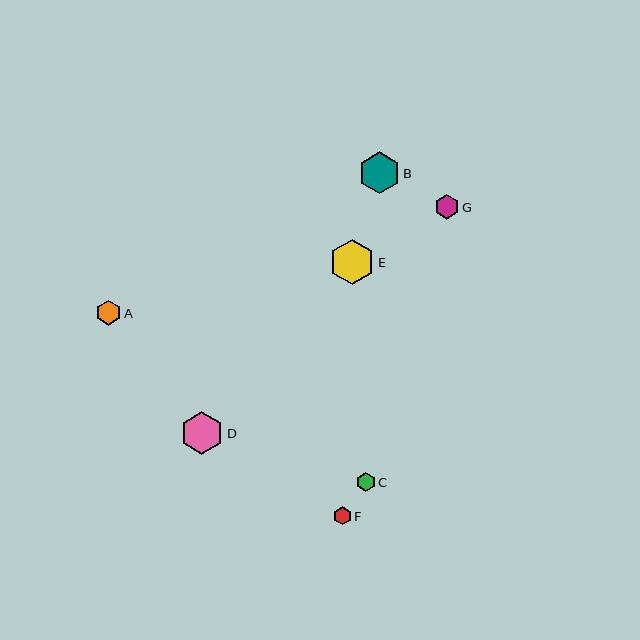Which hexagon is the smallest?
Hexagon F is the smallest with a size of approximately 18 pixels.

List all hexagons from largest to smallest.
From largest to smallest: E, D, B, G, A, C, F.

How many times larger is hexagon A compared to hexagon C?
Hexagon A is approximately 1.3 times the size of hexagon C.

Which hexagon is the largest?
Hexagon E is the largest with a size of approximately 45 pixels.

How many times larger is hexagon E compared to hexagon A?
Hexagon E is approximately 1.8 times the size of hexagon A.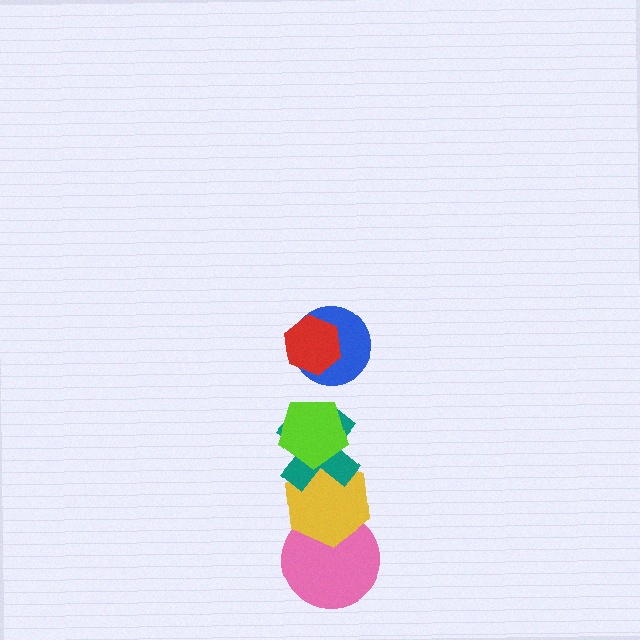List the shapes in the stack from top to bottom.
From top to bottom: the red hexagon, the blue circle, the lime pentagon, the teal cross, the yellow hexagon, the pink circle.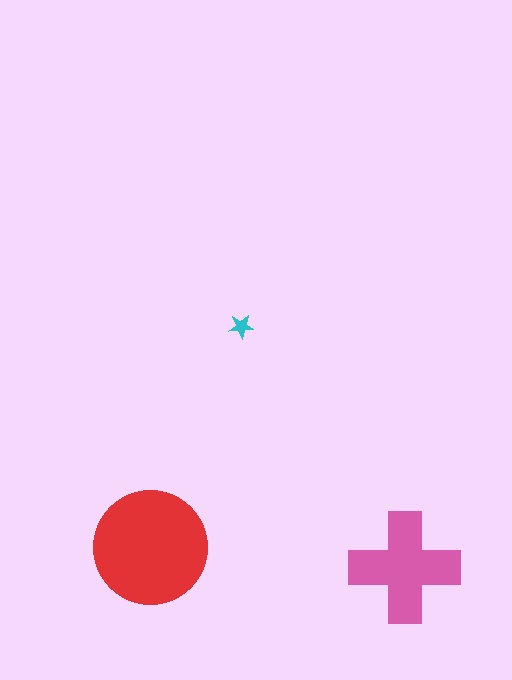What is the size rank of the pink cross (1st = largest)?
2nd.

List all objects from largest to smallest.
The red circle, the pink cross, the cyan star.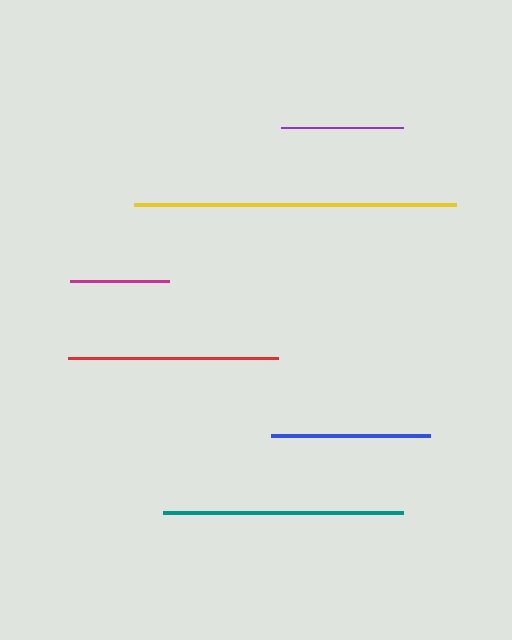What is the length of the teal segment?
The teal segment is approximately 240 pixels long.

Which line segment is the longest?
The yellow line is the longest at approximately 322 pixels.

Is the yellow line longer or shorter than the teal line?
The yellow line is longer than the teal line.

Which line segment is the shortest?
The magenta line is the shortest at approximately 99 pixels.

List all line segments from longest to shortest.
From longest to shortest: yellow, teal, red, blue, purple, magenta.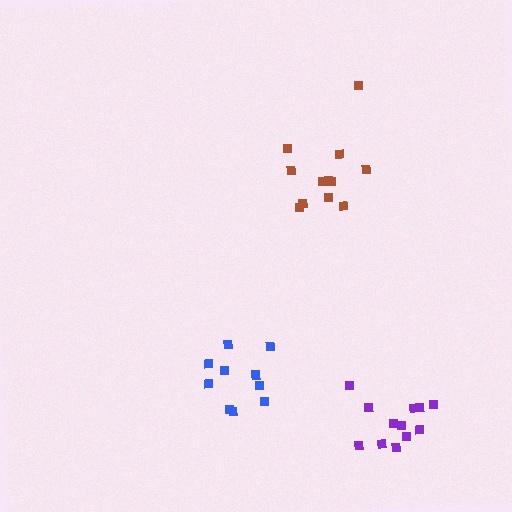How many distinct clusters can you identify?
There are 3 distinct clusters.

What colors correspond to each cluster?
The clusters are colored: brown, blue, purple.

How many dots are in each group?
Group 1: 12 dots, Group 2: 11 dots, Group 3: 12 dots (35 total).